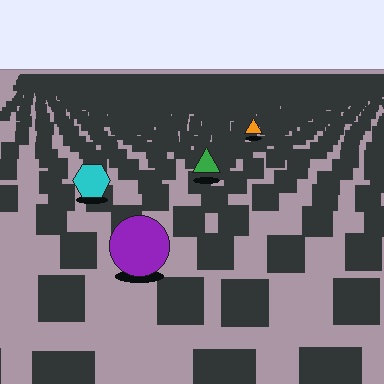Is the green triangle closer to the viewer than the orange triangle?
Yes. The green triangle is closer — you can tell from the texture gradient: the ground texture is coarser near it.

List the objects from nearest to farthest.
From nearest to farthest: the purple circle, the cyan hexagon, the green triangle, the orange triangle.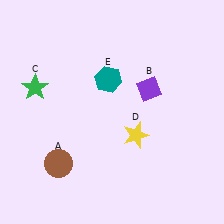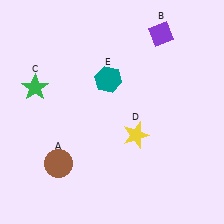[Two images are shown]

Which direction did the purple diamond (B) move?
The purple diamond (B) moved up.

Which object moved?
The purple diamond (B) moved up.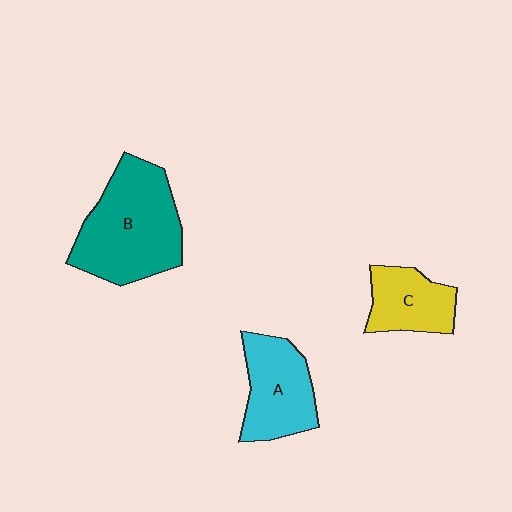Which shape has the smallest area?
Shape C (yellow).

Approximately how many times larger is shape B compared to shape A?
Approximately 1.5 times.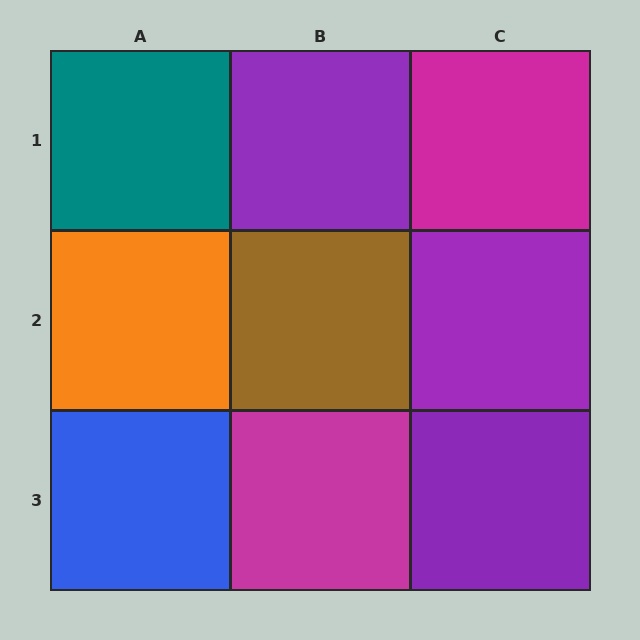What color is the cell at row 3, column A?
Blue.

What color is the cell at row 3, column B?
Magenta.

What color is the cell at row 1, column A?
Teal.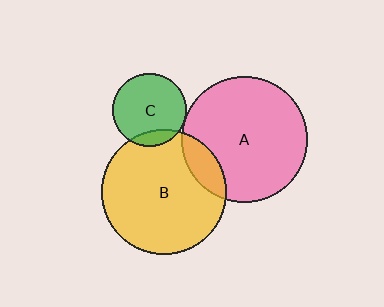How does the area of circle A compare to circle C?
Approximately 3.0 times.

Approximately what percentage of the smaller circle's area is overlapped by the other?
Approximately 15%.